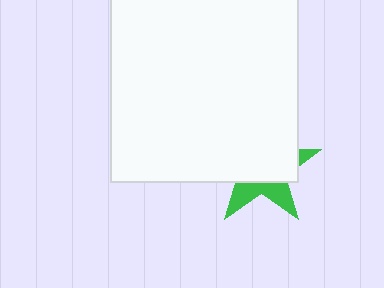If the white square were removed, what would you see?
You would see the complete green star.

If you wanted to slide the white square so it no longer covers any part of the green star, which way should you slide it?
Slide it up — that is the most direct way to separate the two shapes.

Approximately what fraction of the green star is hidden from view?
Roughly 67% of the green star is hidden behind the white square.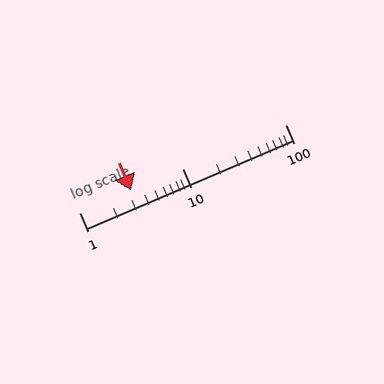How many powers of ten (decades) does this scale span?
The scale spans 2 decades, from 1 to 100.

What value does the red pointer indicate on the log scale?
The pointer indicates approximately 3.2.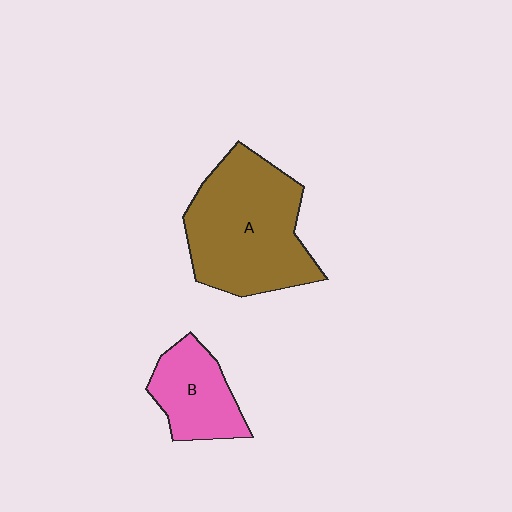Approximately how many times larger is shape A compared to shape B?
Approximately 2.1 times.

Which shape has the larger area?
Shape A (brown).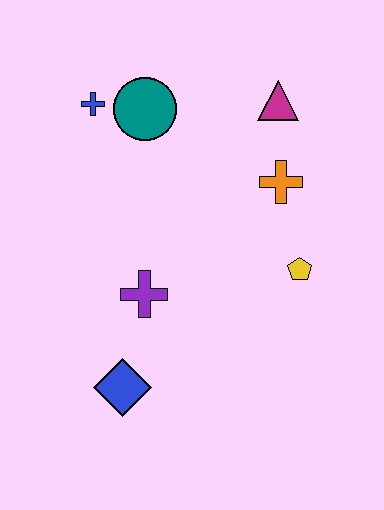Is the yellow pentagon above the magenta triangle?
No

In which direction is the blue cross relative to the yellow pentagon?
The blue cross is to the left of the yellow pentagon.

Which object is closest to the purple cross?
The blue diamond is closest to the purple cross.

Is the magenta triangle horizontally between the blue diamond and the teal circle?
No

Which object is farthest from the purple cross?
The magenta triangle is farthest from the purple cross.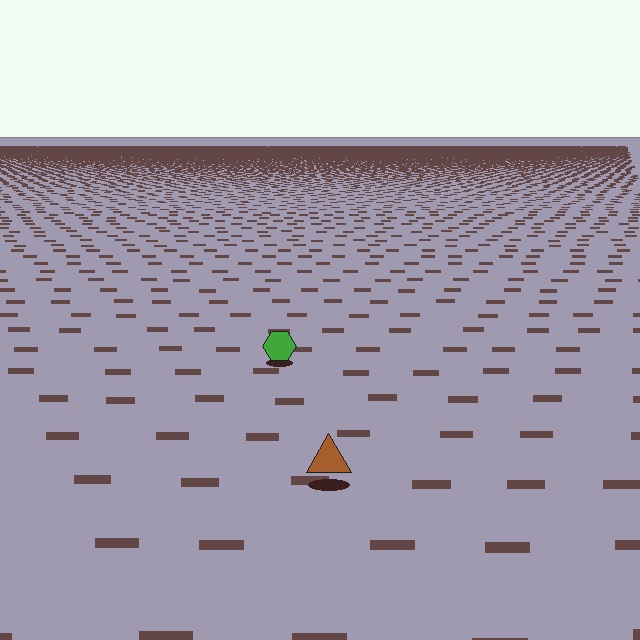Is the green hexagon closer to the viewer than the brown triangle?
No. The brown triangle is closer — you can tell from the texture gradient: the ground texture is coarser near it.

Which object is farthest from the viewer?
The green hexagon is farthest from the viewer. It appears smaller and the ground texture around it is denser.